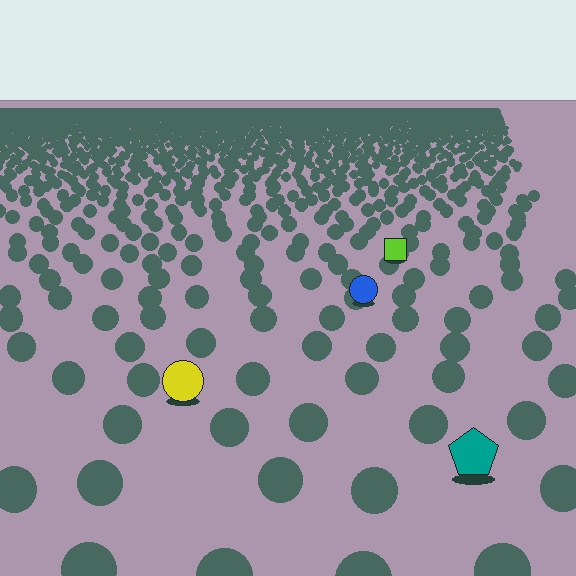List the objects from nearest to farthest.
From nearest to farthest: the teal pentagon, the yellow circle, the blue circle, the lime square.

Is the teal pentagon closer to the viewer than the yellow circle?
Yes. The teal pentagon is closer — you can tell from the texture gradient: the ground texture is coarser near it.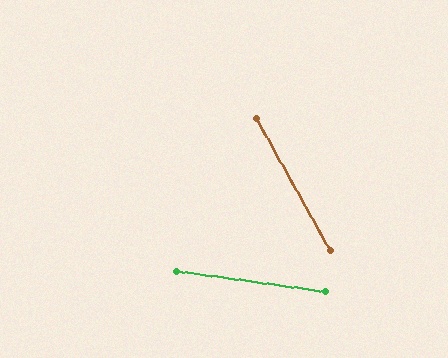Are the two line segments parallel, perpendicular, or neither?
Neither parallel nor perpendicular — they differ by about 53°.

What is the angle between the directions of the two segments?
Approximately 53 degrees.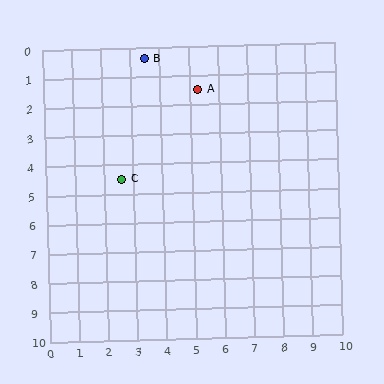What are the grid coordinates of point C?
Point C is at approximately (2.6, 4.5).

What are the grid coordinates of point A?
Point A is at approximately (5.3, 1.5).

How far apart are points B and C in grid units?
Points B and C are about 4.2 grid units apart.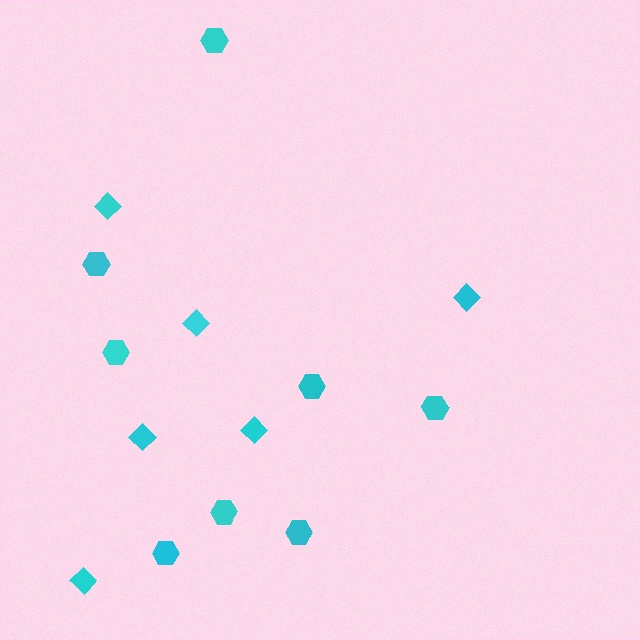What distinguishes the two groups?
There are 2 groups: one group of hexagons (8) and one group of diamonds (6).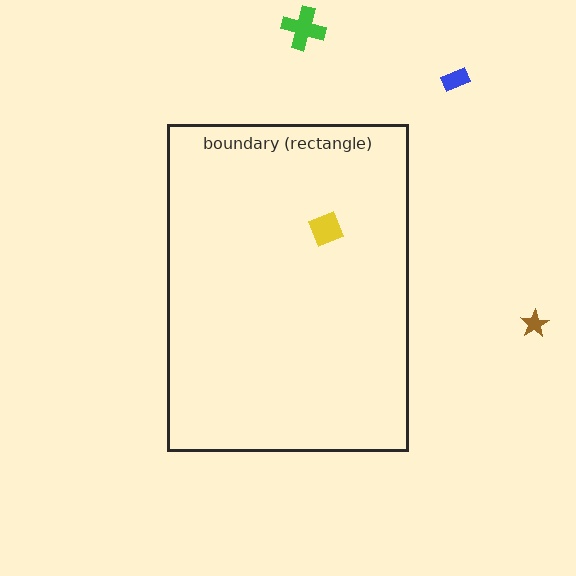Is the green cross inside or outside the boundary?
Outside.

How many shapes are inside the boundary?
1 inside, 3 outside.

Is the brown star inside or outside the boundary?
Outside.